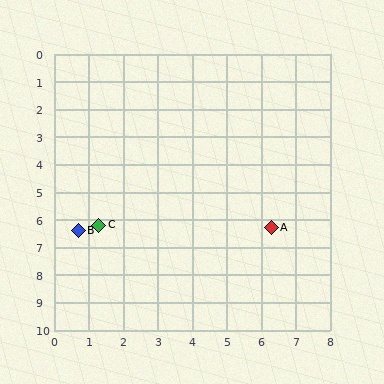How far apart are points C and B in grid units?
Points C and B are about 0.6 grid units apart.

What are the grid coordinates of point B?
Point B is at approximately (0.7, 6.4).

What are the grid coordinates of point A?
Point A is at approximately (6.3, 6.3).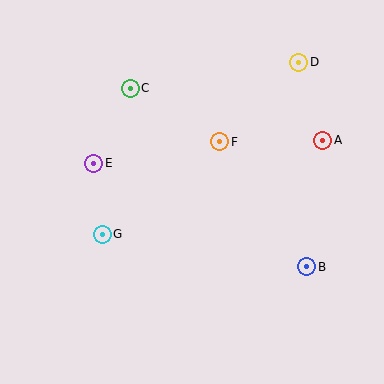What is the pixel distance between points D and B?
The distance between D and B is 205 pixels.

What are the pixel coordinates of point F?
Point F is at (220, 142).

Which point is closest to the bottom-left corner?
Point G is closest to the bottom-left corner.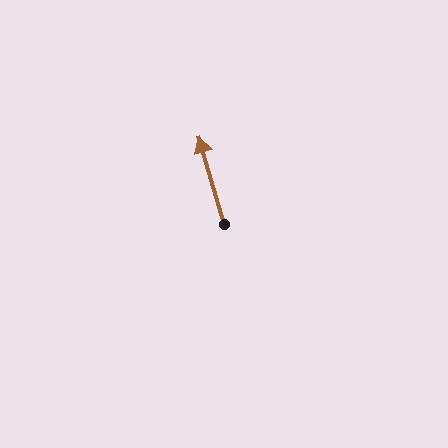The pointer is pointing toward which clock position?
Roughly 11 o'clock.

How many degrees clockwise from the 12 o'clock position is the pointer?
Approximately 344 degrees.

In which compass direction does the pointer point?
North.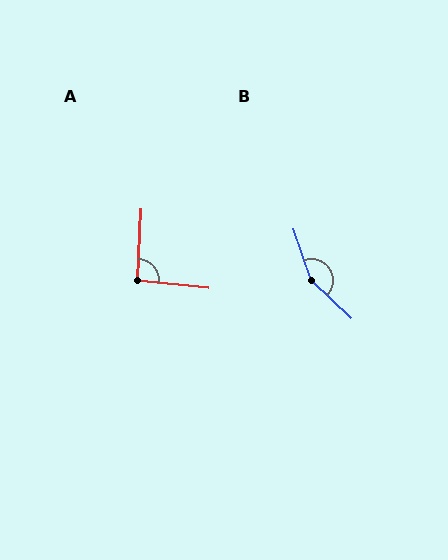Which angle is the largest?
B, at approximately 152 degrees.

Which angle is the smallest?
A, at approximately 94 degrees.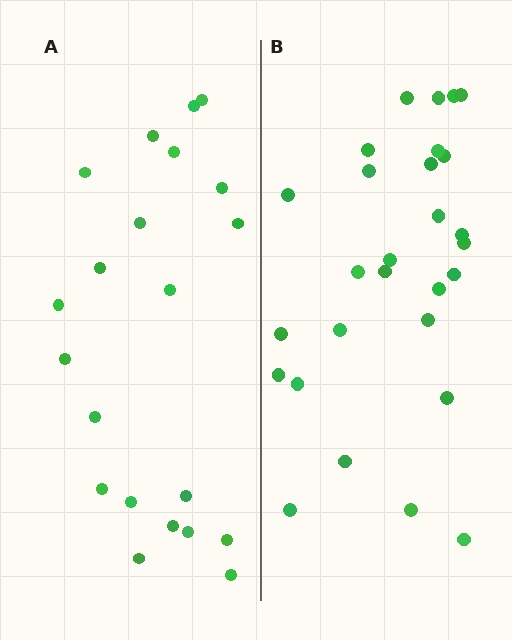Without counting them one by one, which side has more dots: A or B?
Region B (the right region) has more dots.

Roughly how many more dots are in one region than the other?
Region B has roughly 8 or so more dots than region A.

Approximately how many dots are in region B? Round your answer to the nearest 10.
About 30 dots. (The exact count is 28, which rounds to 30.)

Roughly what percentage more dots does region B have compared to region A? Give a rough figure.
About 35% more.